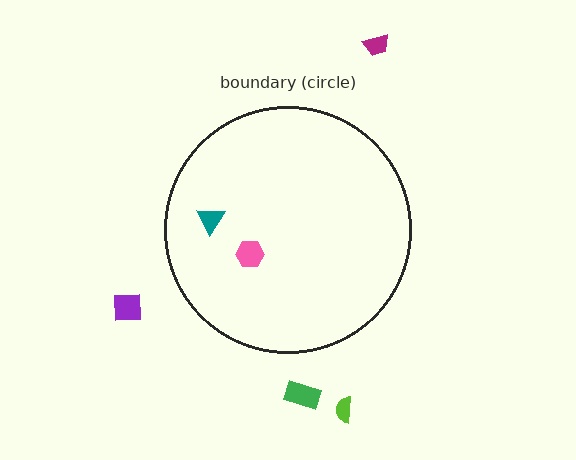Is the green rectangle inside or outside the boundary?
Outside.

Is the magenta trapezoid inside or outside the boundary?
Outside.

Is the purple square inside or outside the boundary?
Outside.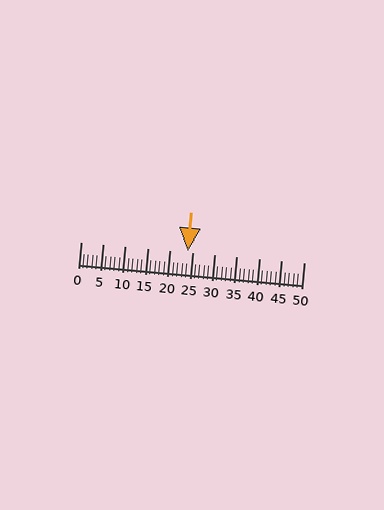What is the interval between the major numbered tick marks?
The major tick marks are spaced 5 units apart.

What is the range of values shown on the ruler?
The ruler shows values from 0 to 50.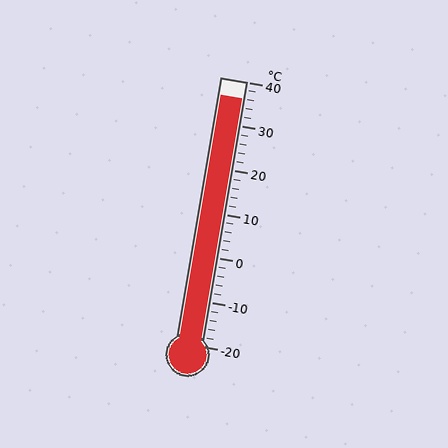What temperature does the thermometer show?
The thermometer shows approximately 36°C.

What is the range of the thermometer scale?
The thermometer scale ranges from -20°C to 40°C.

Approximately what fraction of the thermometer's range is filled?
The thermometer is filled to approximately 95% of its range.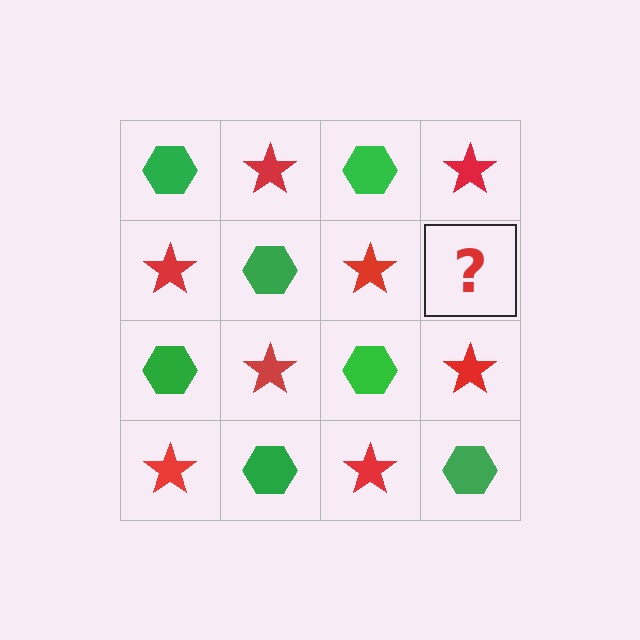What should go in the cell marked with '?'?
The missing cell should contain a green hexagon.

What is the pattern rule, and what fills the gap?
The rule is that it alternates green hexagon and red star in a checkerboard pattern. The gap should be filled with a green hexagon.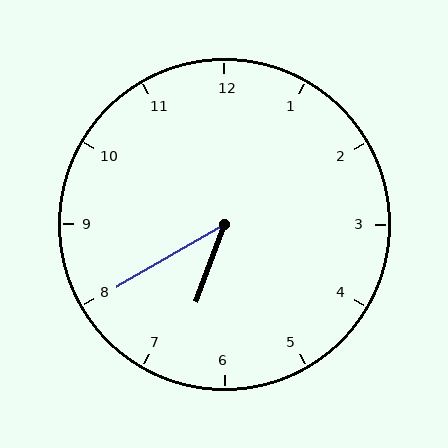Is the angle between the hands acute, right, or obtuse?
It is acute.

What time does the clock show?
6:40.